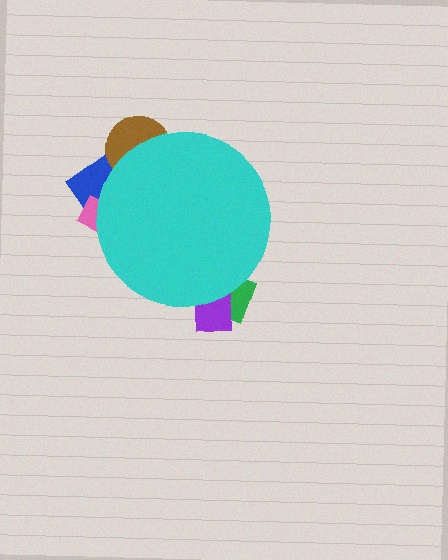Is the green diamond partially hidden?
Yes, the green diamond is partially hidden behind the cyan circle.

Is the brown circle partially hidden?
Yes, the brown circle is partially hidden behind the cyan circle.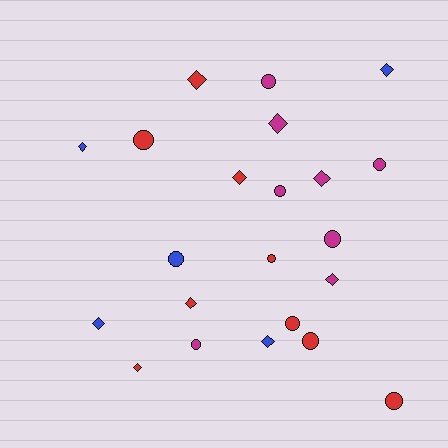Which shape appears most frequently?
Diamond, with 11 objects.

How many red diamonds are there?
There are 4 red diamonds.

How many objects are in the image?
There are 22 objects.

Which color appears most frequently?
Red, with 9 objects.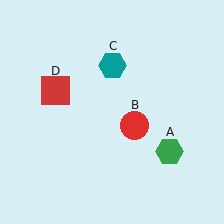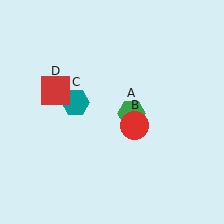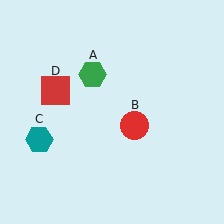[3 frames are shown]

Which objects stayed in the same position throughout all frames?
Red circle (object B) and red square (object D) remained stationary.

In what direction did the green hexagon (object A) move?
The green hexagon (object A) moved up and to the left.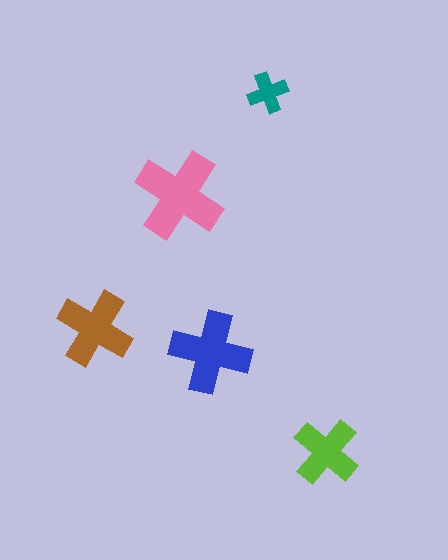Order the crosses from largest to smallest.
the pink one, the blue one, the brown one, the lime one, the teal one.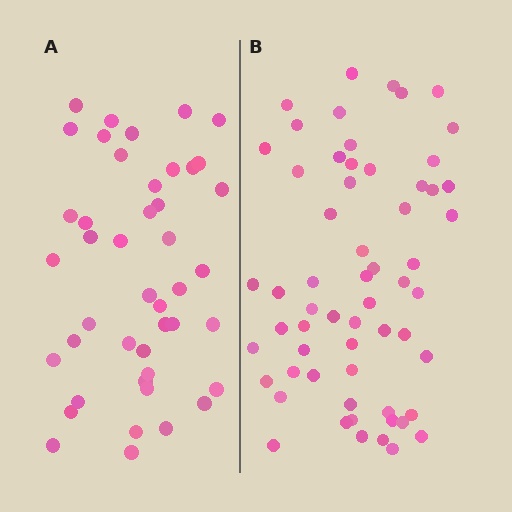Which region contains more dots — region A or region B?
Region B (the right region) has more dots.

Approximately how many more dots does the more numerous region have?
Region B has approximately 15 more dots than region A.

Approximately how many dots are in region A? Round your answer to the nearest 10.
About 40 dots. (The exact count is 44, which rounds to 40.)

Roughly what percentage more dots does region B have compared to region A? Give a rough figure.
About 35% more.